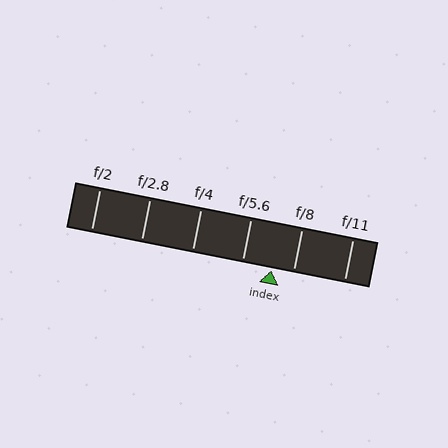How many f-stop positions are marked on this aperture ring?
There are 6 f-stop positions marked.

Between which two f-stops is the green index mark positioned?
The index mark is between f/5.6 and f/8.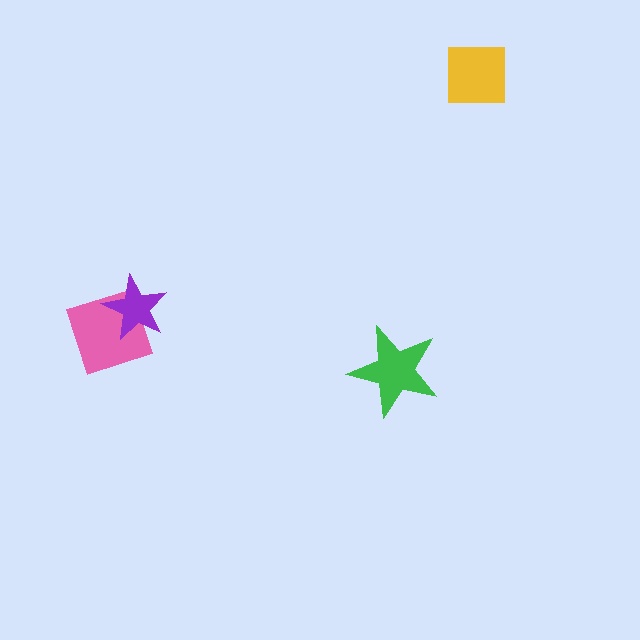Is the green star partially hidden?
No, no other shape covers it.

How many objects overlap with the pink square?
1 object overlaps with the pink square.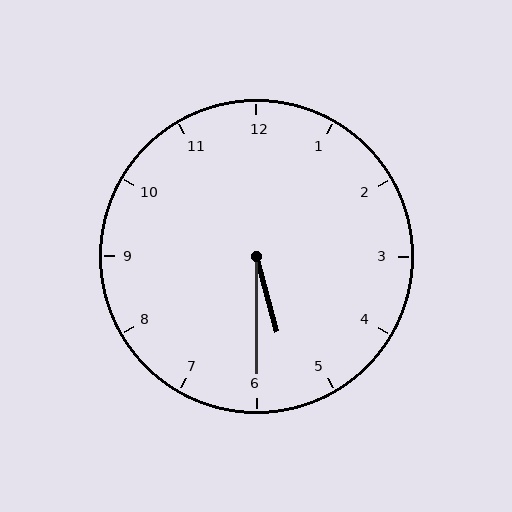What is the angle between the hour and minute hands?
Approximately 15 degrees.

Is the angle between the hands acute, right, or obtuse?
It is acute.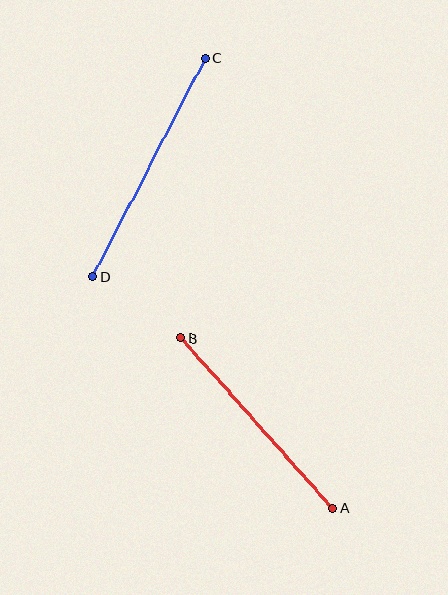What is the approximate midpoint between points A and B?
The midpoint is at approximately (257, 423) pixels.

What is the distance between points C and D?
The distance is approximately 245 pixels.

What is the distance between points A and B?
The distance is approximately 228 pixels.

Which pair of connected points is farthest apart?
Points C and D are farthest apart.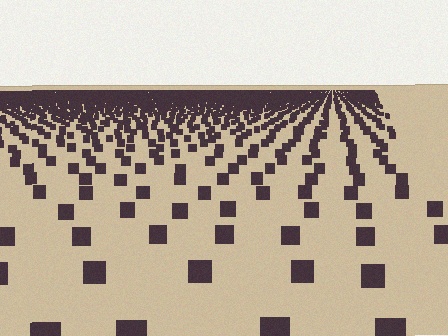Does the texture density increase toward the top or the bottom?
Density increases toward the top.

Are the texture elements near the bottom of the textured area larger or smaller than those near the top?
Larger. Near the bottom, elements are closer to the viewer and appear at a bigger on-screen size.